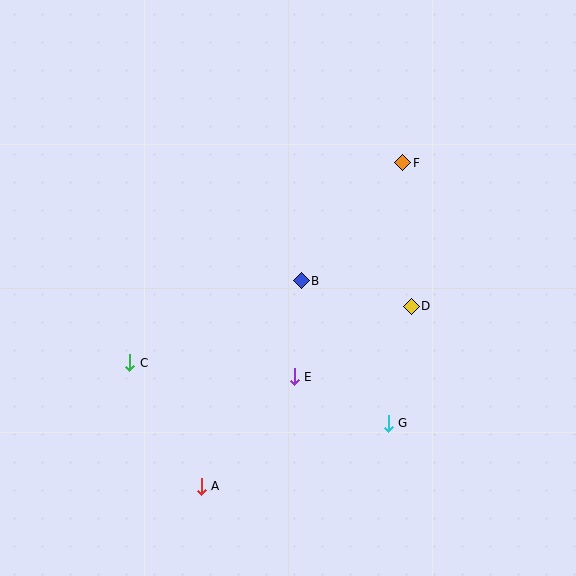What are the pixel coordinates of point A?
Point A is at (201, 486).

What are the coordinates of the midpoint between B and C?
The midpoint between B and C is at (216, 322).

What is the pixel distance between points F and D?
The distance between F and D is 144 pixels.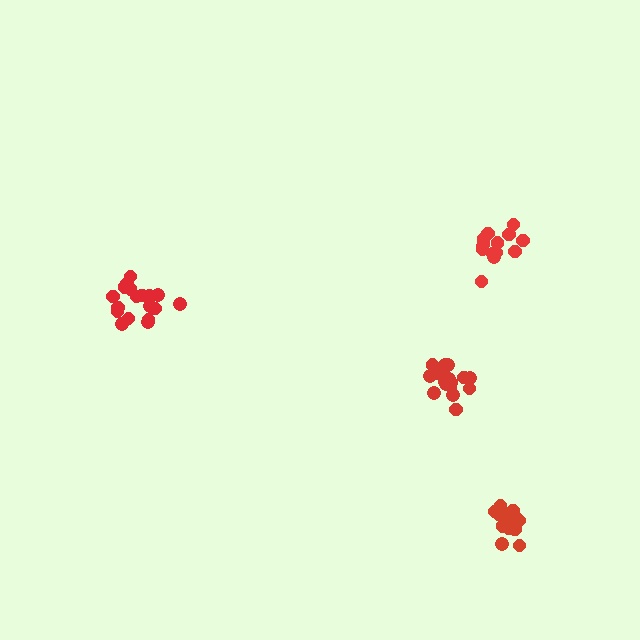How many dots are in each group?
Group 1: 15 dots, Group 2: 14 dots, Group 3: 17 dots, Group 4: 18 dots (64 total).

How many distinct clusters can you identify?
There are 4 distinct clusters.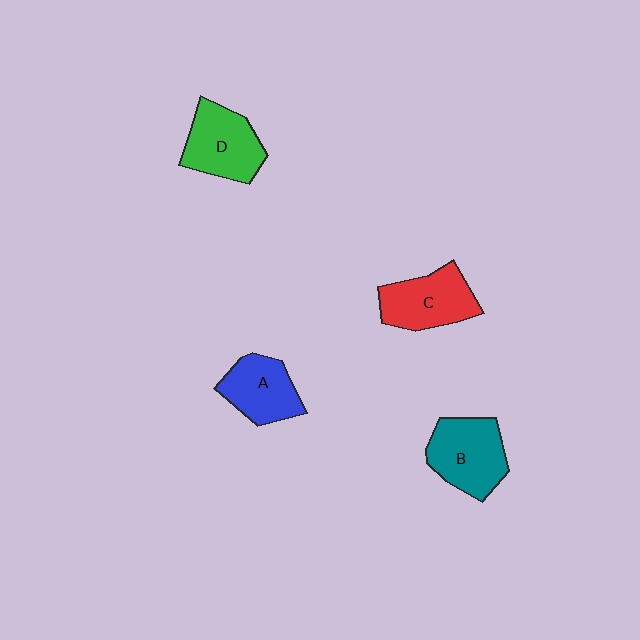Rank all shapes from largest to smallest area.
From largest to smallest: B (teal), D (green), C (red), A (blue).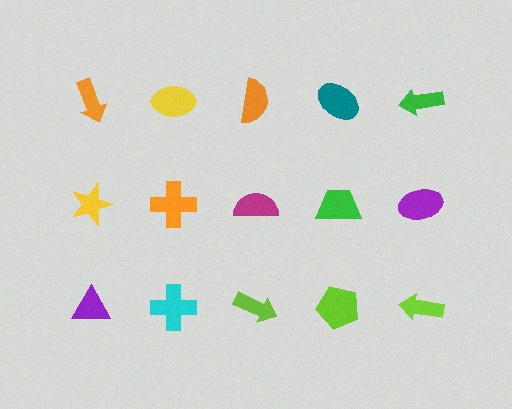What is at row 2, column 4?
A green trapezoid.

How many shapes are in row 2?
5 shapes.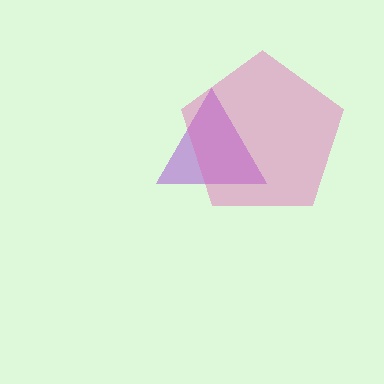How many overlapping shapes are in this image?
There are 2 overlapping shapes in the image.